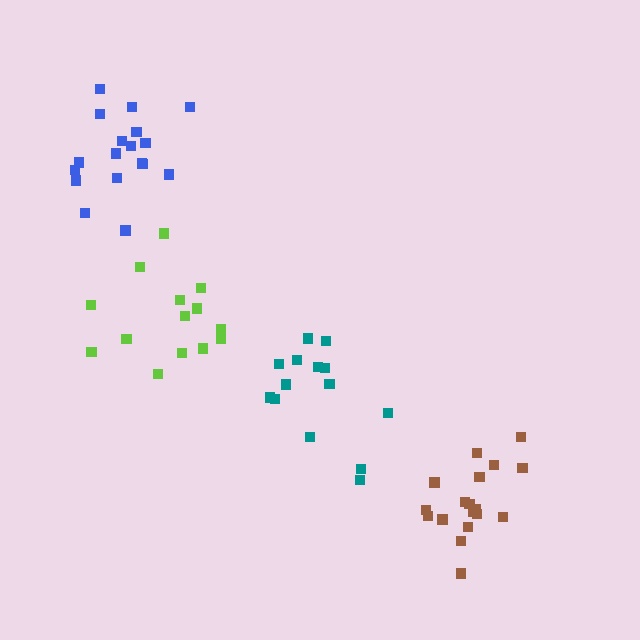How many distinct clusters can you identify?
There are 4 distinct clusters.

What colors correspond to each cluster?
The clusters are colored: teal, lime, brown, blue.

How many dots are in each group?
Group 1: 14 dots, Group 2: 14 dots, Group 3: 18 dots, Group 4: 19 dots (65 total).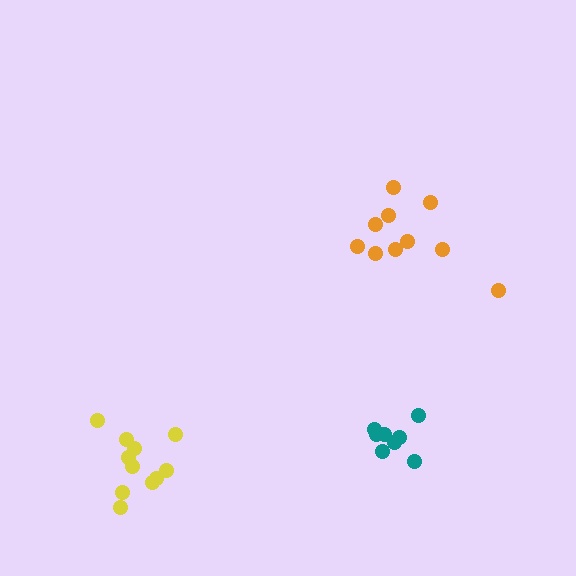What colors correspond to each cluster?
The clusters are colored: orange, teal, yellow.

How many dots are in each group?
Group 1: 10 dots, Group 2: 8 dots, Group 3: 11 dots (29 total).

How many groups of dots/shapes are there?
There are 3 groups.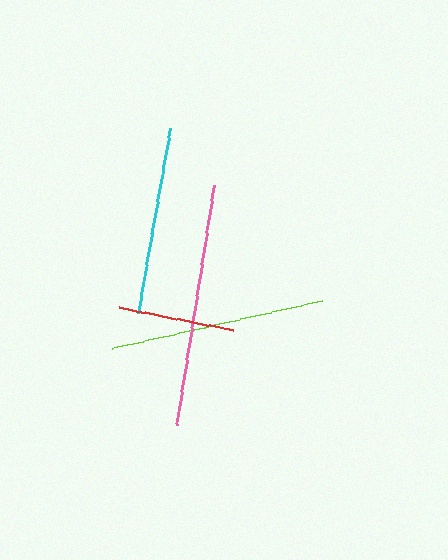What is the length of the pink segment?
The pink segment is approximately 242 pixels long.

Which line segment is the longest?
The pink line is the longest at approximately 242 pixels.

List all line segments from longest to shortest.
From longest to shortest: pink, lime, cyan, red.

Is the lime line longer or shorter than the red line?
The lime line is longer than the red line.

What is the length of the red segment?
The red segment is approximately 116 pixels long.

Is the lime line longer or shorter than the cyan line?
The lime line is longer than the cyan line.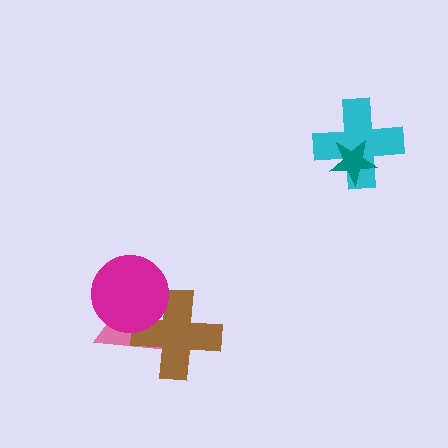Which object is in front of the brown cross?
The magenta circle is in front of the brown cross.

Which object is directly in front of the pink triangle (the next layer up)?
The brown cross is directly in front of the pink triangle.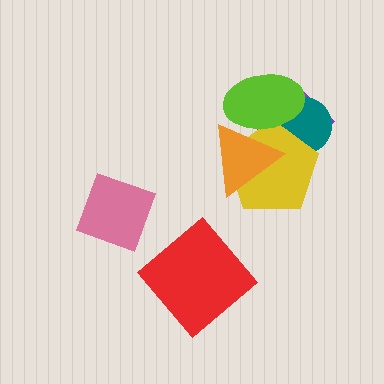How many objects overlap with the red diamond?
0 objects overlap with the red diamond.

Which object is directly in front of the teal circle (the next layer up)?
The yellow pentagon is directly in front of the teal circle.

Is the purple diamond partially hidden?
Yes, it is partially covered by another shape.